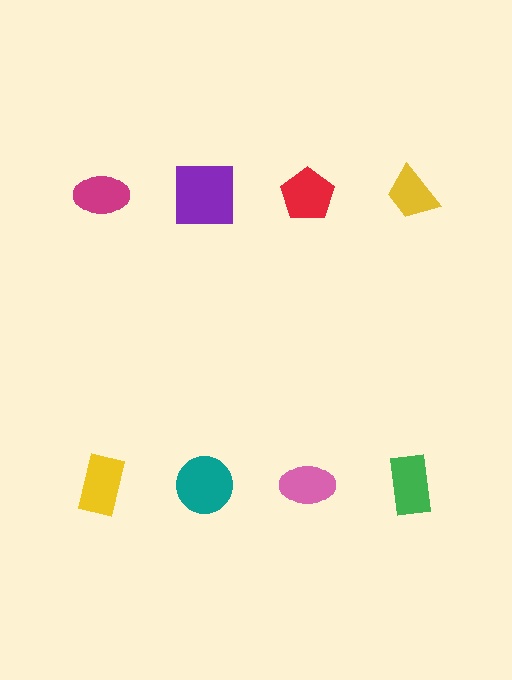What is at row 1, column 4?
A yellow trapezoid.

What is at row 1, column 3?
A red pentagon.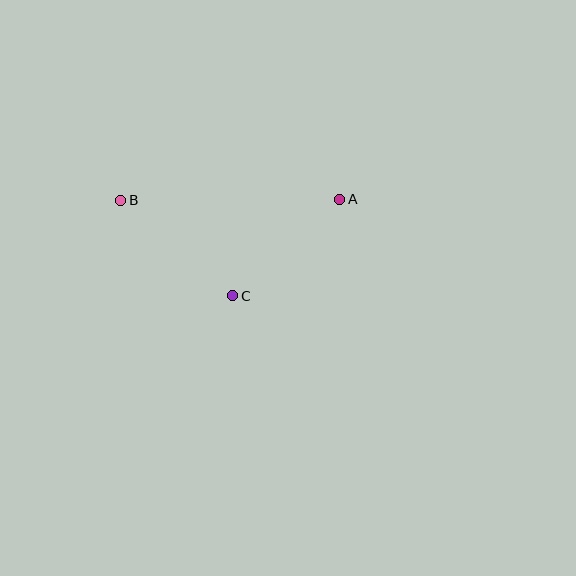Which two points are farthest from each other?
Points A and B are farthest from each other.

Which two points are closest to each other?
Points A and C are closest to each other.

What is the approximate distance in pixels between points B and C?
The distance between B and C is approximately 147 pixels.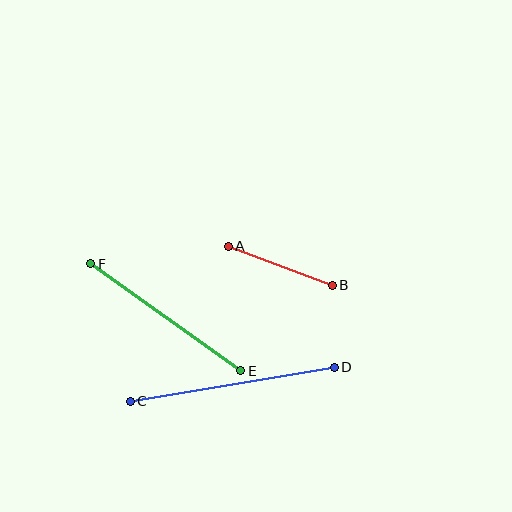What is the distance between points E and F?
The distance is approximately 185 pixels.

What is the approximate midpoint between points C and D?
The midpoint is at approximately (232, 384) pixels.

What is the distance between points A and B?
The distance is approximately 111 pixels.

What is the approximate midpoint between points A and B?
The midpoint is at approximately (280, 266) pixels.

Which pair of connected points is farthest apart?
Points C and D are farthest apart.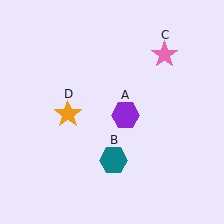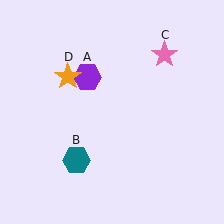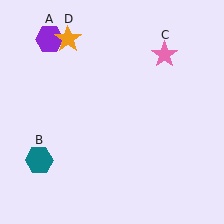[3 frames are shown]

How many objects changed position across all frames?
3 objects changed position: purple hexagon (object A), teal hexagon (object B), orange star (object D).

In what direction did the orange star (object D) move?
The orange star (object D) moved up.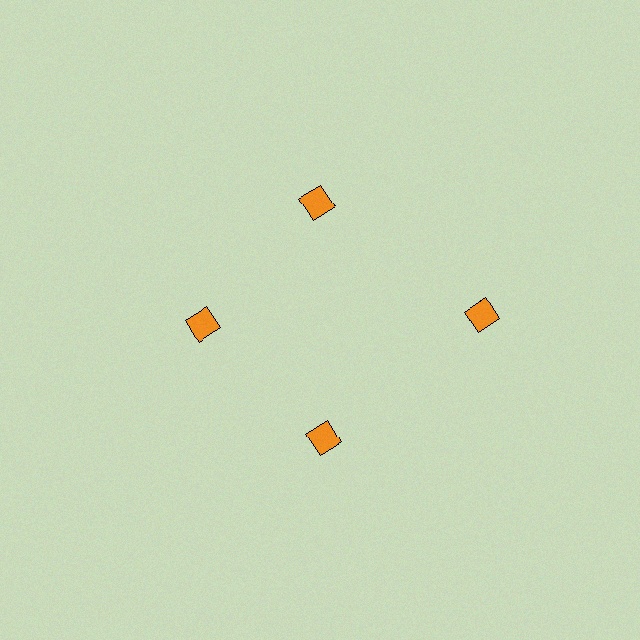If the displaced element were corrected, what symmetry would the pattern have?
It would have 4-fold rotational symmetry — the pattern would map onto itself every 90 degrees.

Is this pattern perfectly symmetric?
No. The 4 orange diamonds are arranged in a ring, but one element near the 3 o'clock position is pushed outward from the center, breaking the 4-fold rotational symmetry.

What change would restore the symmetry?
The symmetry would be restored by moving it inward, back onto the ring so that all 4 diamonds sit at equal angles and equal distance from the center.